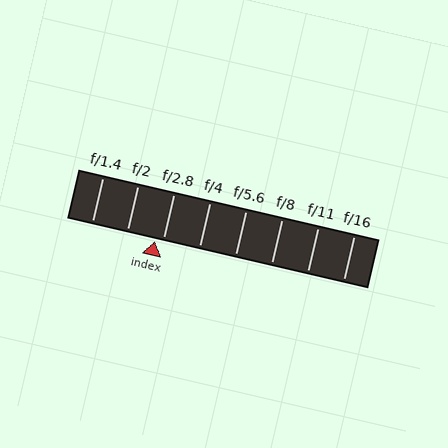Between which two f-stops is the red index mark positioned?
The index mark is between f/2 and f/2.8.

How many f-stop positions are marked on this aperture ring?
There are 8 f-stop positions marked.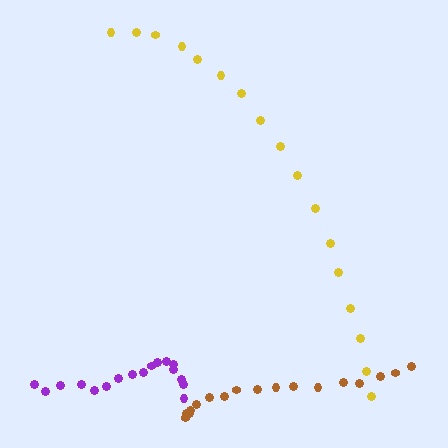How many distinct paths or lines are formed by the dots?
There are 3 distinct paths.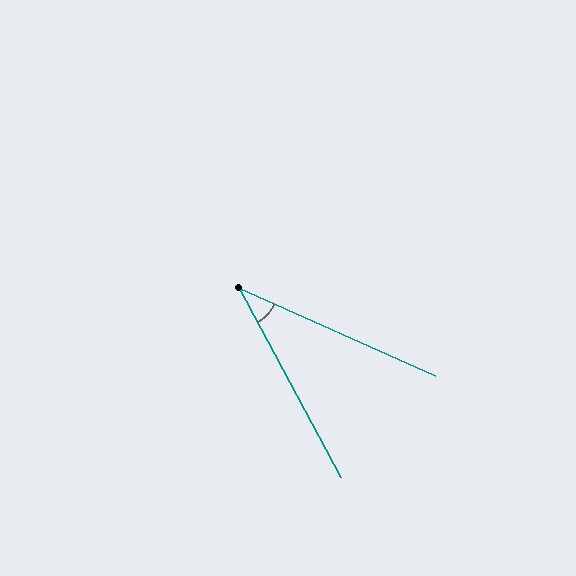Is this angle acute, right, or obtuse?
It is acute.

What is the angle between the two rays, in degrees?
Approximately 38 degrees.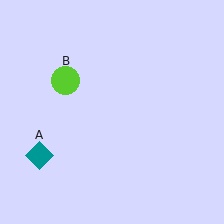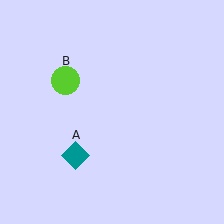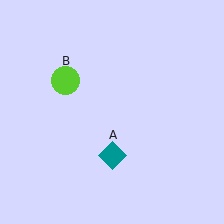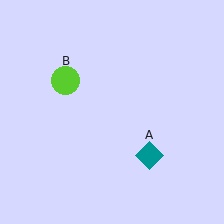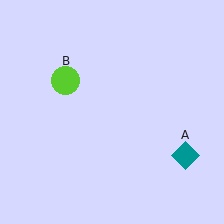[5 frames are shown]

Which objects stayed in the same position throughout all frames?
Lime circle (object B) remained stationary.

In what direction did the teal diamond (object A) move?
The teal diamond (object A) moved right.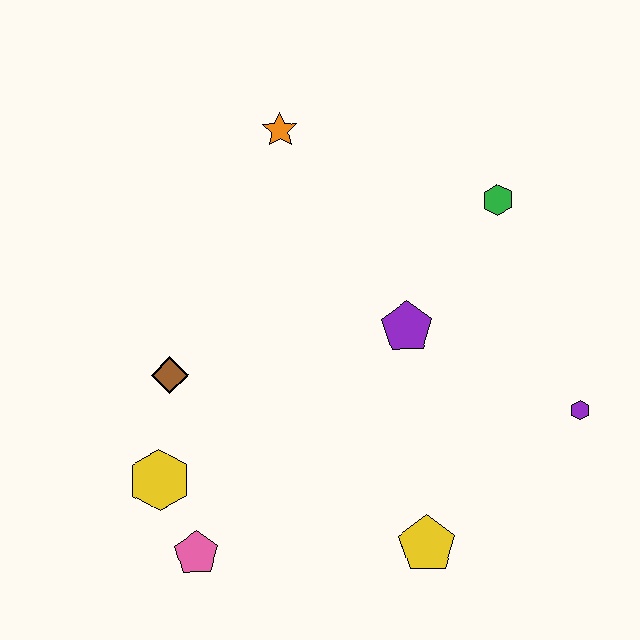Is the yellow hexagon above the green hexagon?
No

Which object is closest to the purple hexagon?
The purple pentagon is closest to the purple hexagon.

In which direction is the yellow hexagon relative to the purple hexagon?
The yellow hexagon is to the left of the purple hexagon.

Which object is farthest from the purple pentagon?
The pink pentagon is farthest from the purple pentagon.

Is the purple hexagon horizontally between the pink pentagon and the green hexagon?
No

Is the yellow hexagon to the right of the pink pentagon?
No